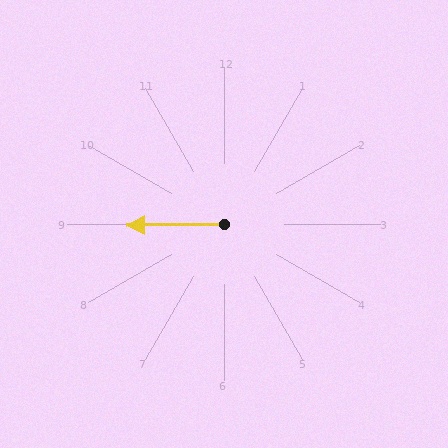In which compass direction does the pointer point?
West.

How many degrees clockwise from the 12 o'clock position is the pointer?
Approximately 269 degrees.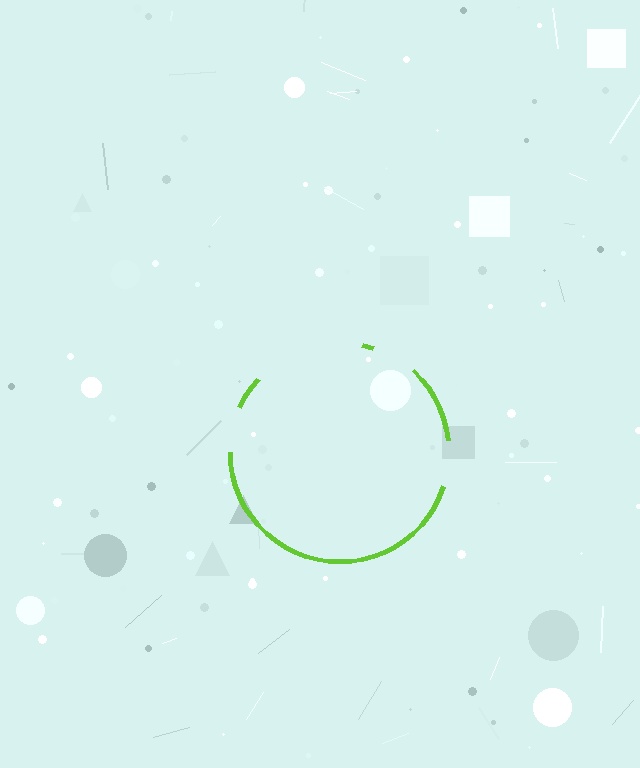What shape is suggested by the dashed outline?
The dashed outline suggests a circle.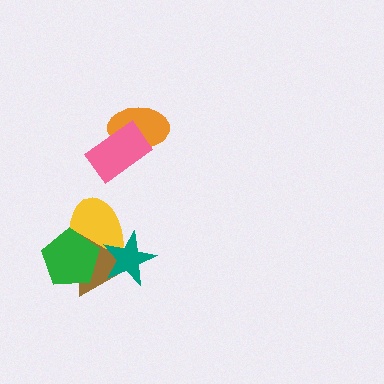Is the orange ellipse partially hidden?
Yes, it is partially covered by another shape.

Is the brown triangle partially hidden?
Yes, it is partially covered by another shape.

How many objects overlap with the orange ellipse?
1 object overlaps with the orange ellipse.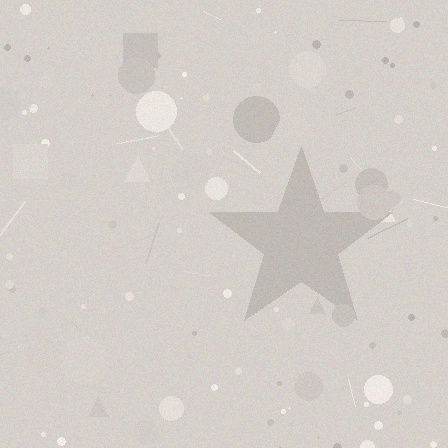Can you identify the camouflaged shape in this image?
The camouflaged shape is a star.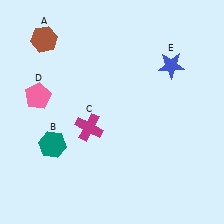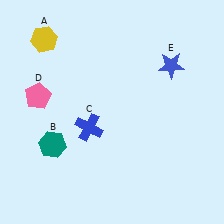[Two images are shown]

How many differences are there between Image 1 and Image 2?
There are 2 differences between the two images.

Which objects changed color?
A changed from brown to yellow. C changed from magenta to blue.